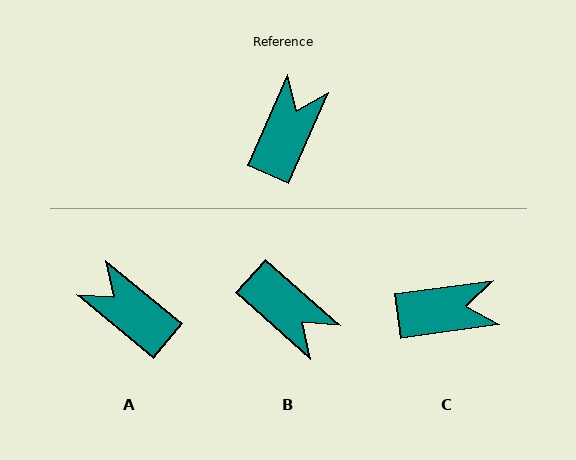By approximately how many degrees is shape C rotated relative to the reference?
Approximately 58 degrees clockwise.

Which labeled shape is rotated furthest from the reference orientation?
B, about 108 degrees away.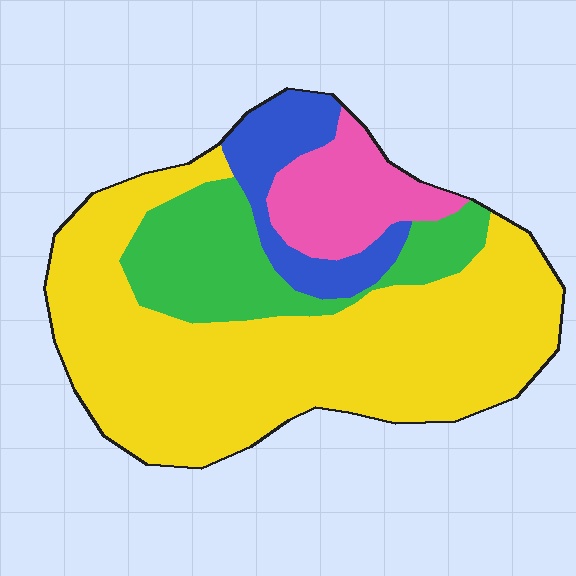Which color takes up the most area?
Yellow, at roughly 60%.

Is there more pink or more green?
Green.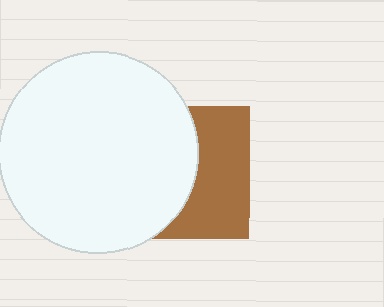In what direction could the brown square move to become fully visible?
The brown square could move right. That would shift it out from behind the white circle entirely.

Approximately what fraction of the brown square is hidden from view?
Roughly 54% of the brown square is hidden behind the white circle.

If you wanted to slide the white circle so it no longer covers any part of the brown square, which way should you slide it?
Slide it left — that is the most direct way to separate the two shapes.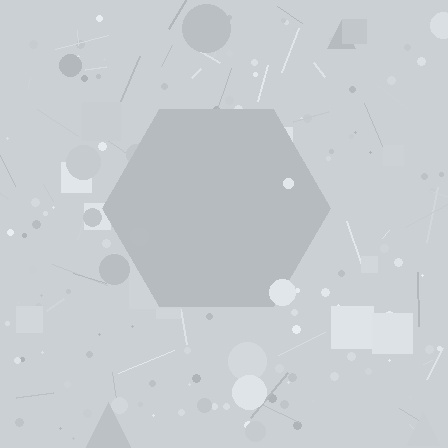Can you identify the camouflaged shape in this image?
The camouflaged shape is a hexagon.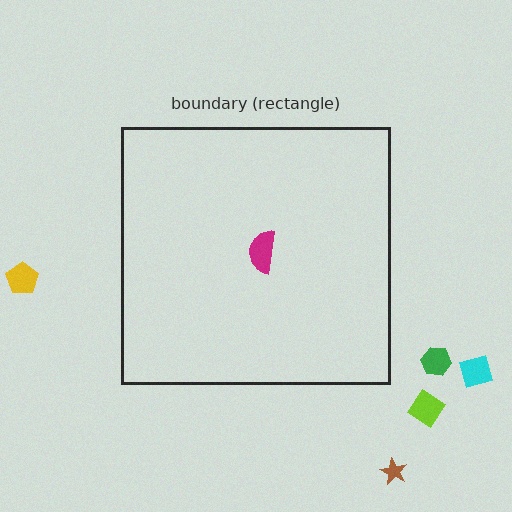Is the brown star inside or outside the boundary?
Outside.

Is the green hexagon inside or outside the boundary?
Outside.